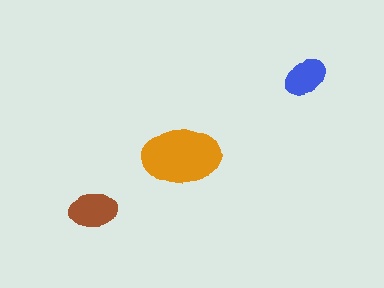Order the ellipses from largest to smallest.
the orange one, the brown one, the blue one.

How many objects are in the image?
There are 3 objects in the image.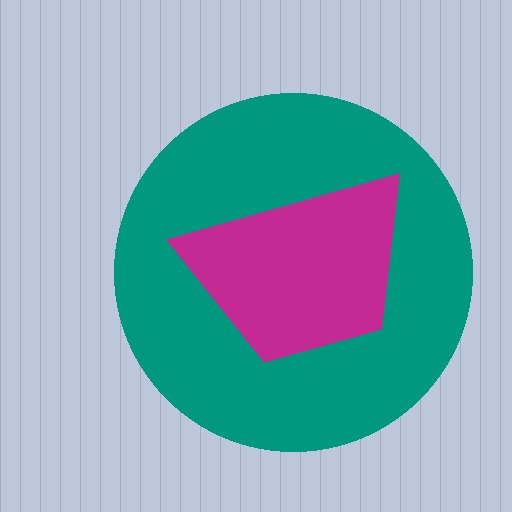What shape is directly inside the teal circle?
The magenta trapezoid.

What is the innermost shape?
The magenta trapezoid.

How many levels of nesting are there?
2.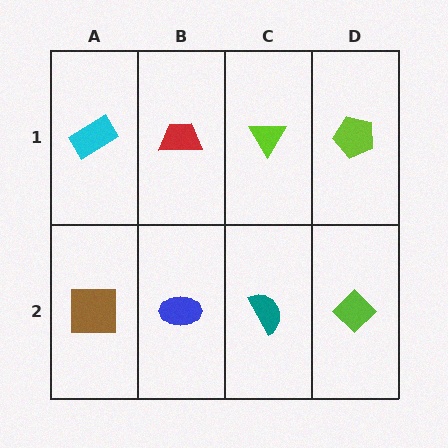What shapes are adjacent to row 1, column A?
A brown square (row 2, column A), a red trapezoid (row 1, column B).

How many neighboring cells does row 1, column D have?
2.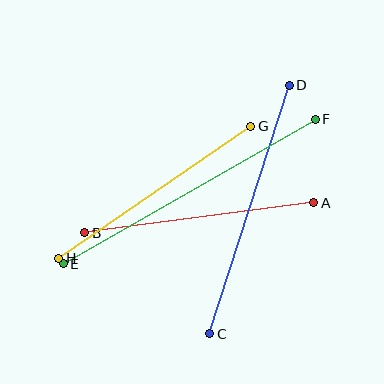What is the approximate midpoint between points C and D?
The midpoint is at approximately (249, 210) pixels.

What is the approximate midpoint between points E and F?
The midpoint is at approximately (189, 192) pixels.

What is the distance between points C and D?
The distance is approximately 261 pixels.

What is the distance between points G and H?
The distance is approximately 233 pixels.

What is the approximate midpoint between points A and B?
The midpoint is at approximately (199, 218) pixels.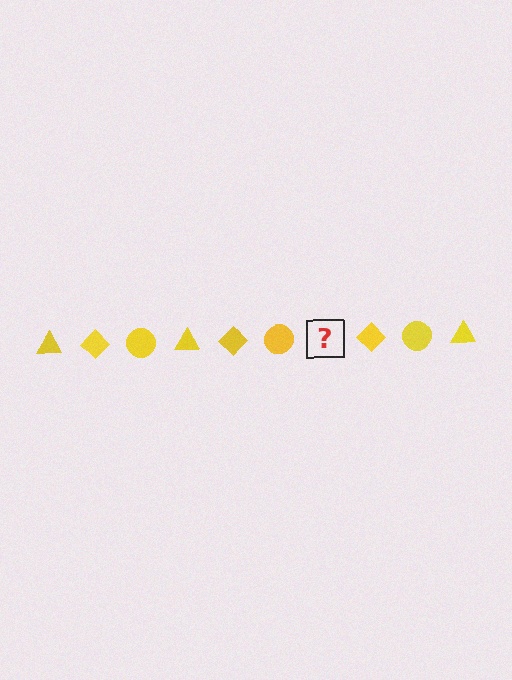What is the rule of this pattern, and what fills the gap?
The rule is that the pattern cycles through triangle, diamond, circle shapes in yellow. The gap should be filled with a yellow triangle.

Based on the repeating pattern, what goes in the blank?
The blank should be a yellow triangle.